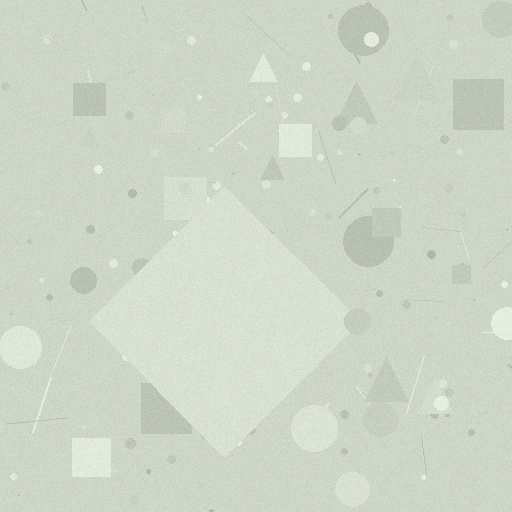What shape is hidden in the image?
A diamond is hidden in the image.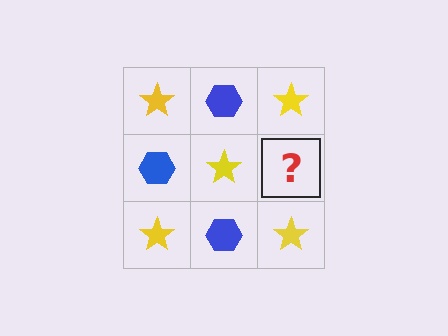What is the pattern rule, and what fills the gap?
The rule is that it alternates yellow star and blue hexagon in a checkerboard pattern. The gap should be filled with a blue hexagon.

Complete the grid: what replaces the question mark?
The question mark should be replaced with a blue hexagon.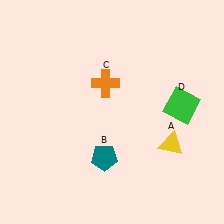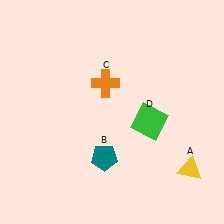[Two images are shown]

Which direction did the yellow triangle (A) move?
The yellow triangle (A) moved down.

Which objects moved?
The objects that moved are: the yellow triangle (A), the green square (D).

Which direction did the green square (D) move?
The green square (D) moved left.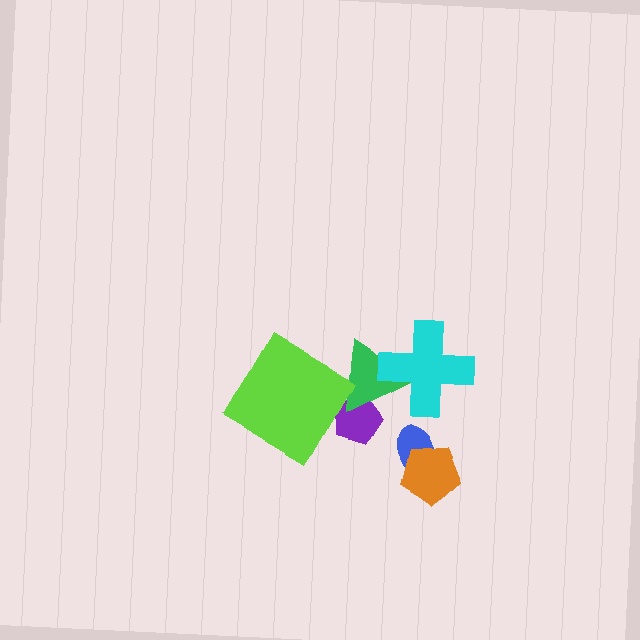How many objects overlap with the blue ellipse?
1 object overlaps with the blue ellipse.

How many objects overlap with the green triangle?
2 objects overlap with the green triangle.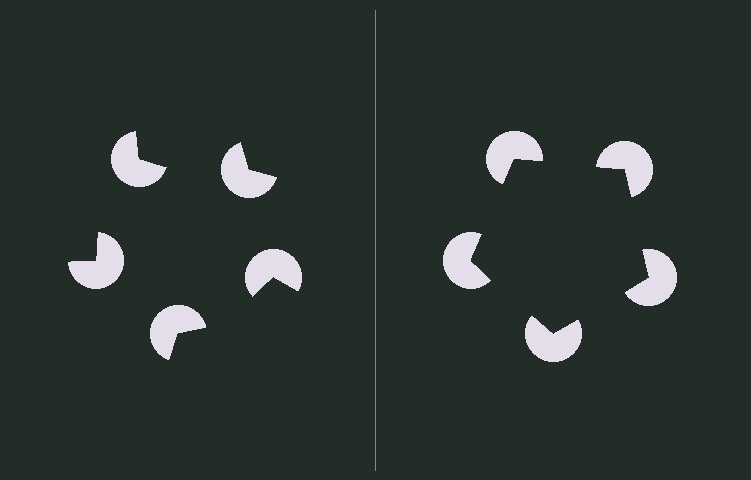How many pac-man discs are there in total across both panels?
10 — 5 on each side.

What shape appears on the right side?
An illusory pentagon.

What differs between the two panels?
The pac-man discs are positioned identically on both sides; only the wedge orientations differ. On the right they align to a pentagon; on the left they are misaligned.